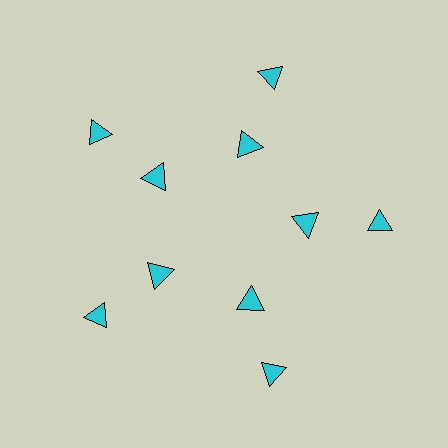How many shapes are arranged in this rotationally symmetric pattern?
There are 10 shapes, arranged in 5 groups of 2.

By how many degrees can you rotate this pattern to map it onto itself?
The pattern maps onto itself every 72 degrees of rotation.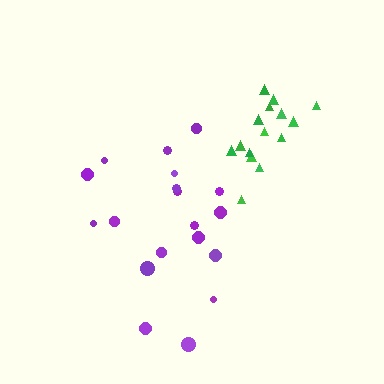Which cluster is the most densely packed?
Green.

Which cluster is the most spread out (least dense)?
Purple.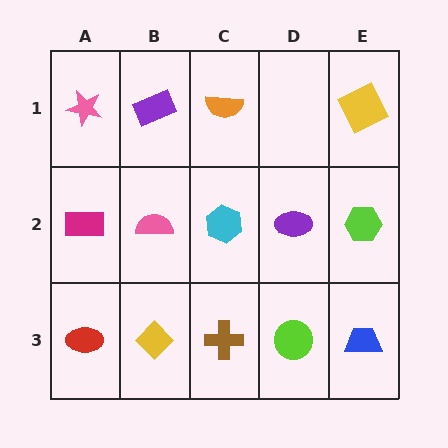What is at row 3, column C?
A brown cross.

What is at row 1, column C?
An orange semicircle.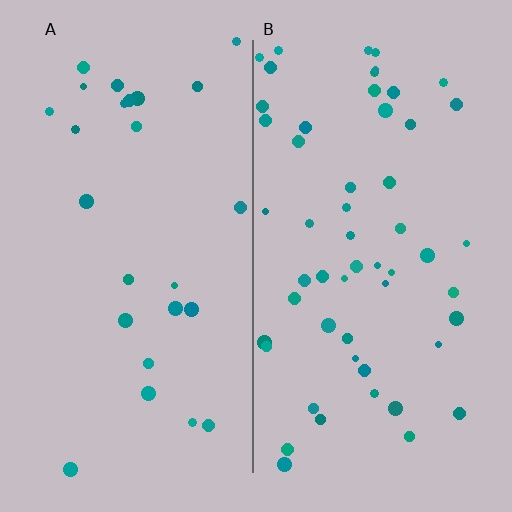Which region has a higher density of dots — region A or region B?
B (the right).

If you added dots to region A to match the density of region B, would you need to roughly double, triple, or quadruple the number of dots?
Approximately double.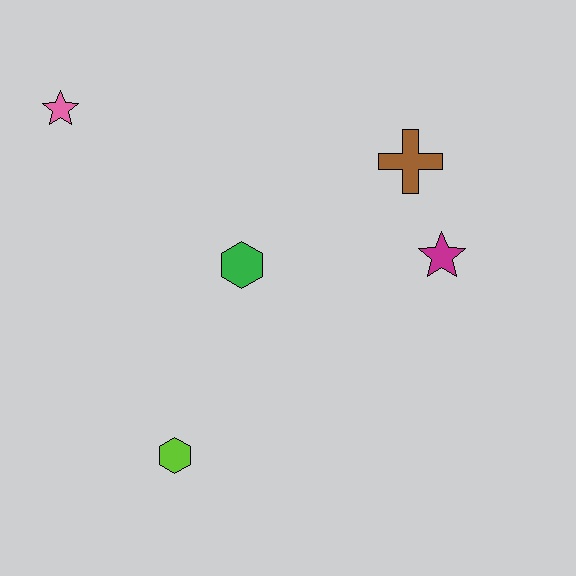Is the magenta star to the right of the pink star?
Yes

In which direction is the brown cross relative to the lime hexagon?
The brown cross is above the lime hexagon.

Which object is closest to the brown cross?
The magenta star is closest to the brown cross.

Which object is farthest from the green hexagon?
The pink star is farthest from the green hexagon.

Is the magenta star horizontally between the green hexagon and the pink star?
No